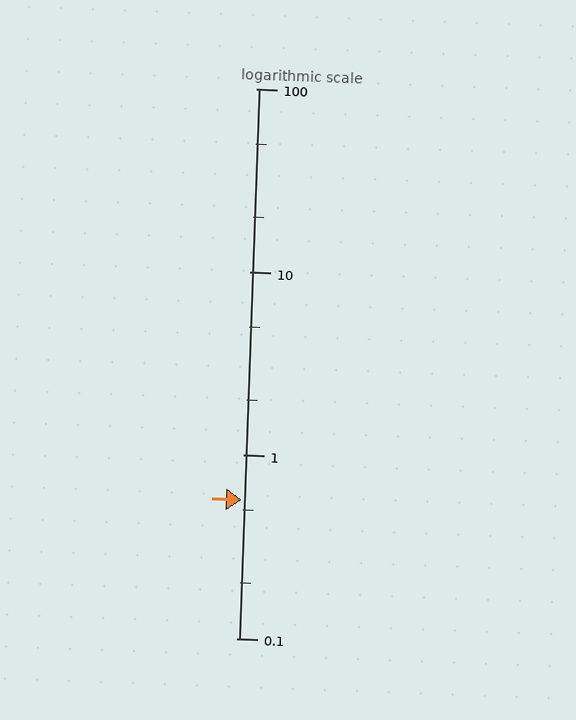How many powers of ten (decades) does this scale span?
The scale spans 3 decades, from 0.1 to 100.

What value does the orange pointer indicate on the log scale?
The pointer indicates approximately 0.57.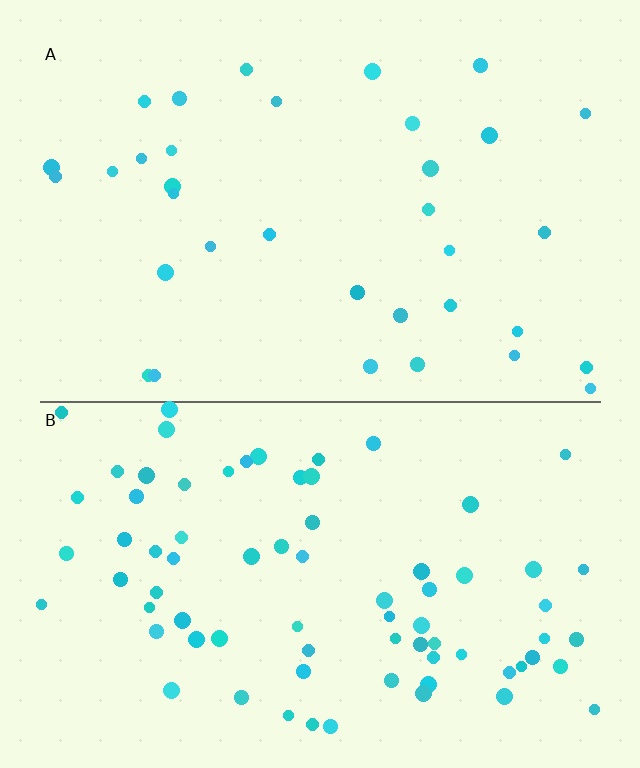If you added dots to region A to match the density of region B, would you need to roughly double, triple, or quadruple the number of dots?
Approximately double.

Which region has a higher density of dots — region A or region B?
B (the bottom).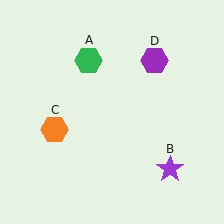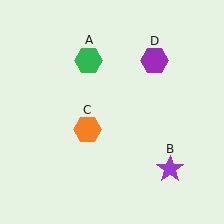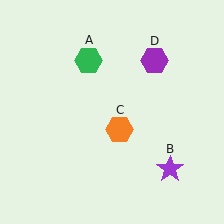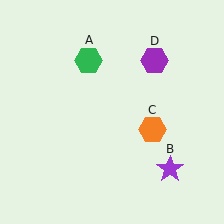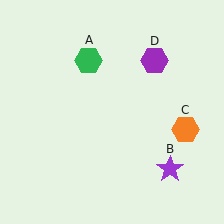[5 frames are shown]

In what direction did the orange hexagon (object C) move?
The orange hexagon (object C) moved right.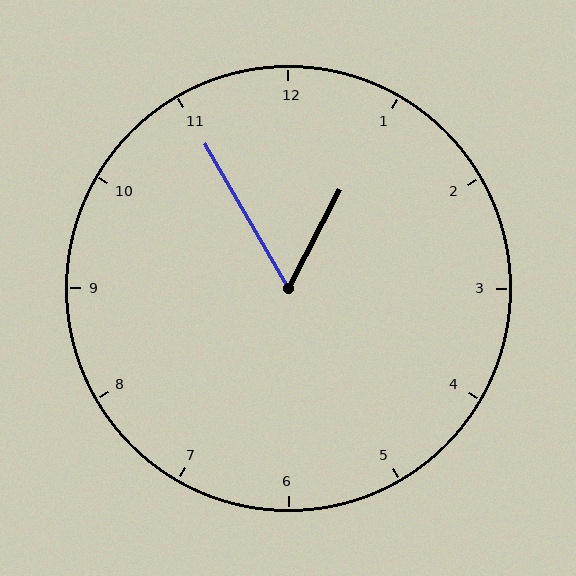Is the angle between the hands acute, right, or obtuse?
It is acute.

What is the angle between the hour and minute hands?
Approximately 58 degrees.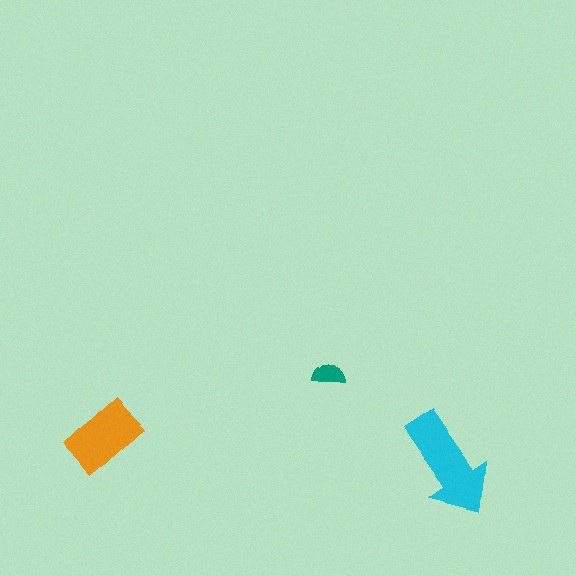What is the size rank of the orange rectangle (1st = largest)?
2nd.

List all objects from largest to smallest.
The cyan arrow, the orange rectangle, the teal semicircle.